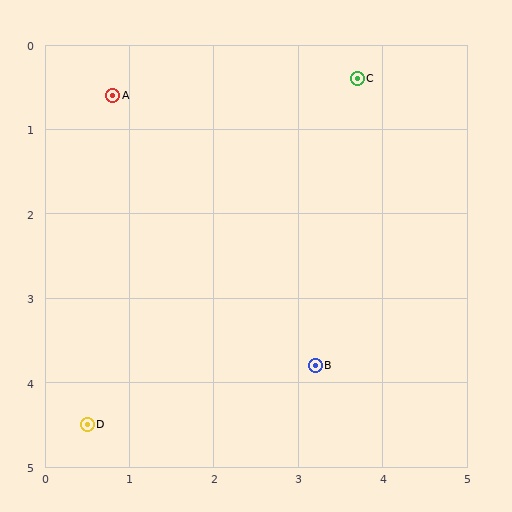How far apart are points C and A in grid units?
Points C and A are about 2.9 grid units apart.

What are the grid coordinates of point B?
Point B is at approximately (3.2, 3.8).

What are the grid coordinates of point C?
Point C is at approximately (3.7, 0.4).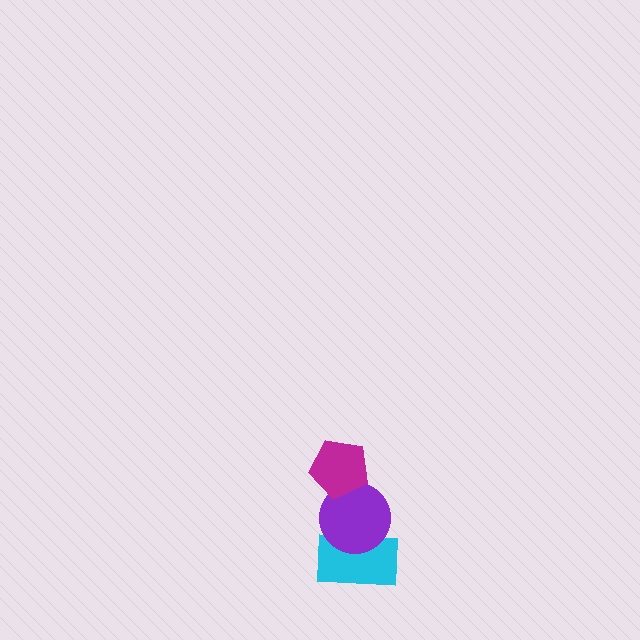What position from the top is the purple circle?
The purple circle is 2nd from the top.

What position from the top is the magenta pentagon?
The magenta pentagon is 1st from the top.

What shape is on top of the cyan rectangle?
The purple circle is on top of the cyan rectangle.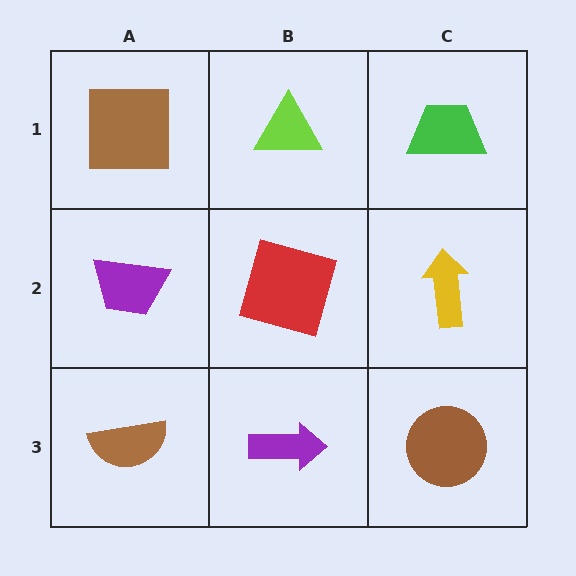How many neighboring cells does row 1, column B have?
3.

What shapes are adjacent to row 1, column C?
A yellow arrow (row 2, column C), a lime triangle (row 1, column B).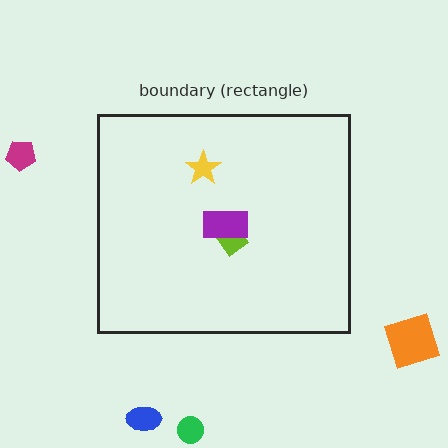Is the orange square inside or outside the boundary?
Outside.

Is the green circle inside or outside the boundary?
Outside.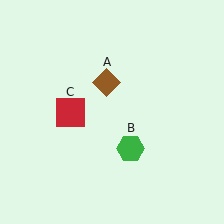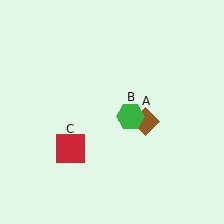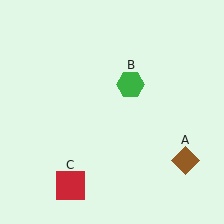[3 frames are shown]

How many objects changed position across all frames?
3 objects changed position: brown diamond (object A), green hexagon (object B), red square (object C).